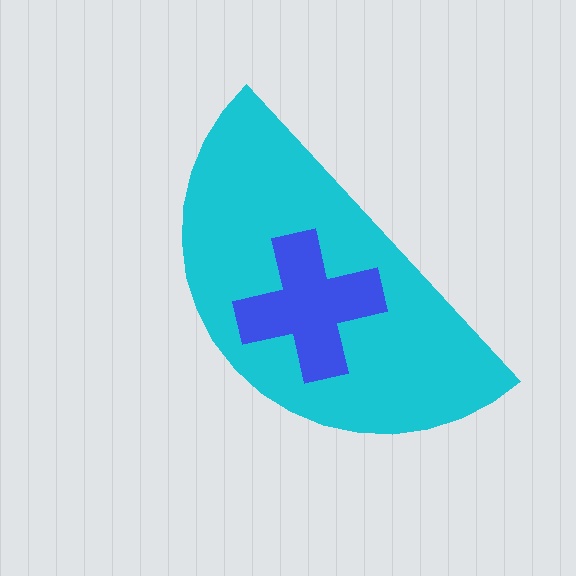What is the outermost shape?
The cyan semicircle.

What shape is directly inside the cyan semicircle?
The blue cross.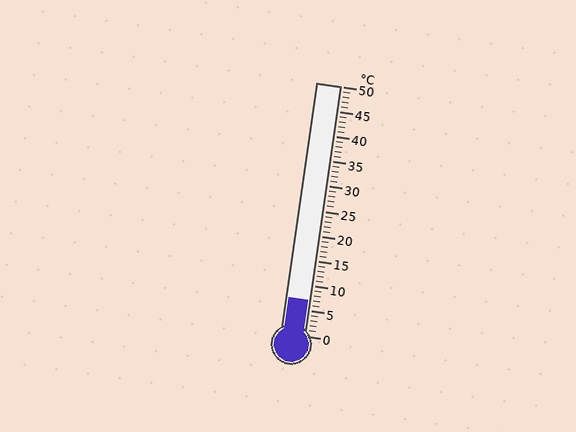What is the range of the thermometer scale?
The thermometer scale ranges from 0°C to 50°C.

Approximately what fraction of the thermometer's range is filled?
The thermometer is filled to approximately 15% of its range.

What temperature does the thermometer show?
The thermometer shows approximately 7°C.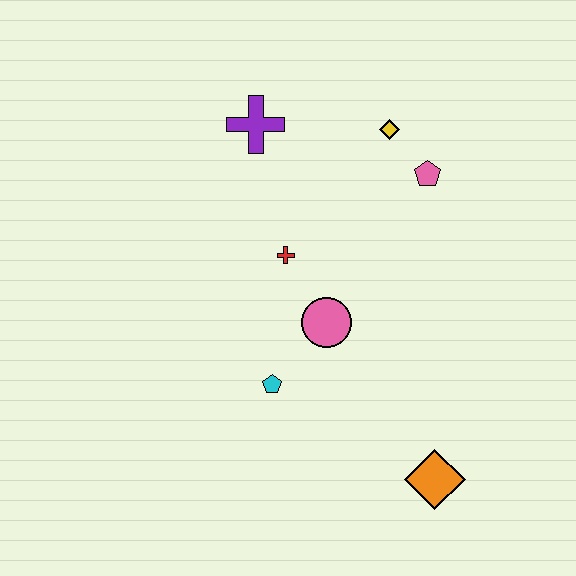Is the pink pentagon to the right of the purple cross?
Yes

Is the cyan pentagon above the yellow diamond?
No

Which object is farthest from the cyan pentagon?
The yellow diamond is farthest from the cyan pentagon.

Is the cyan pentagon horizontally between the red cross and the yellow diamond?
No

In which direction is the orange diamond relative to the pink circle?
The orange diamond is below the pink circle.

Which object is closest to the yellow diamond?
The pink pentagon is closest to the yellow diamond.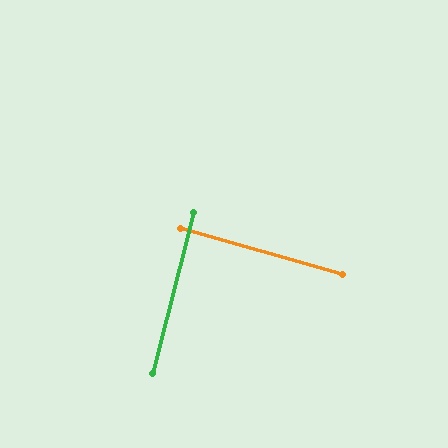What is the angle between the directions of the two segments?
Approximately 89 degrees.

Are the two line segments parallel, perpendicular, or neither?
Perpendicular — they meet at approximately 89°.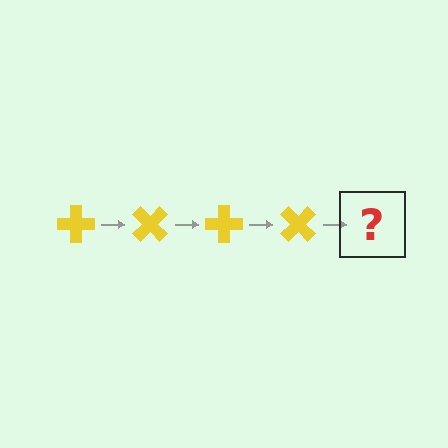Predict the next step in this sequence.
The next step is a yellow cross rotated 180 degrees.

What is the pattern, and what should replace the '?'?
The pattern is that the cross rotates 45 degrees each step. The '?' should be a yellow cross rotated 180 degrees.